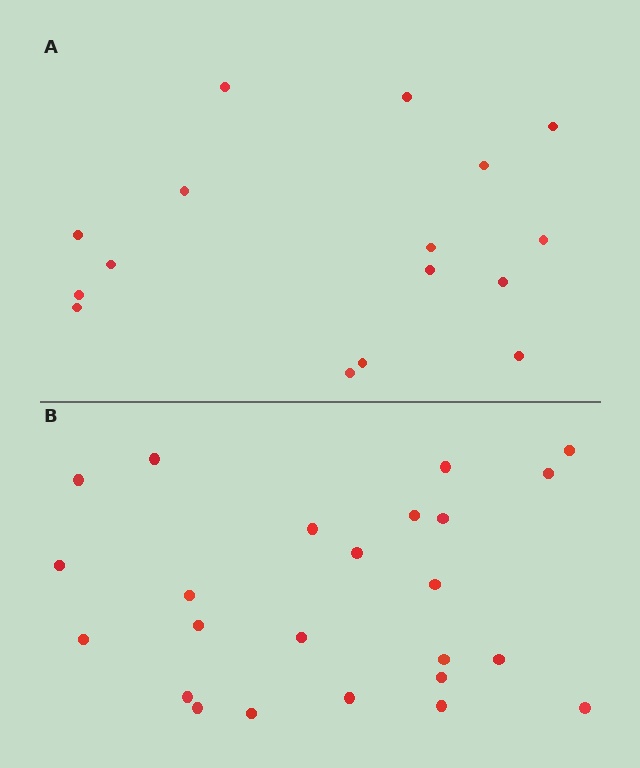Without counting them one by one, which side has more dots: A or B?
Region B (the bottom region) has more dots.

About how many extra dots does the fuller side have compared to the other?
Region B has roughly 8 or so more dots than region A.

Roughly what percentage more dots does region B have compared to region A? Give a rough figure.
About 50% more.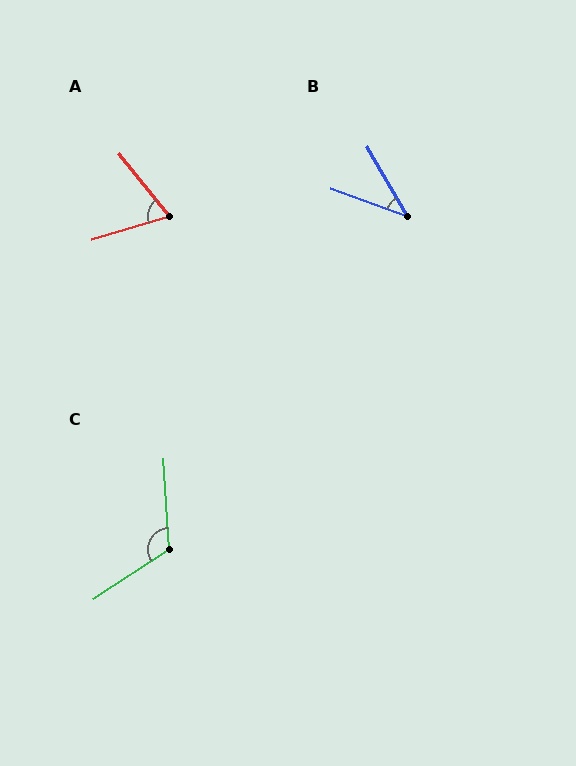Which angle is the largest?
C, at approximately 120 degrees.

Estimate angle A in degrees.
Approximately 67 degrees.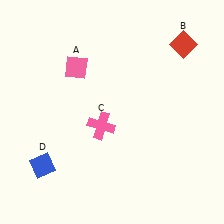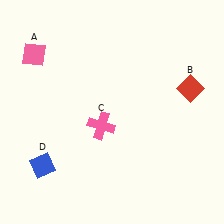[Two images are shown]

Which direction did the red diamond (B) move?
The red diamond (B) moved down.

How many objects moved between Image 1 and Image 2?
2 objects moved between the two images.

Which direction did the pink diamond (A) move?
The pink diamond (A) moved left.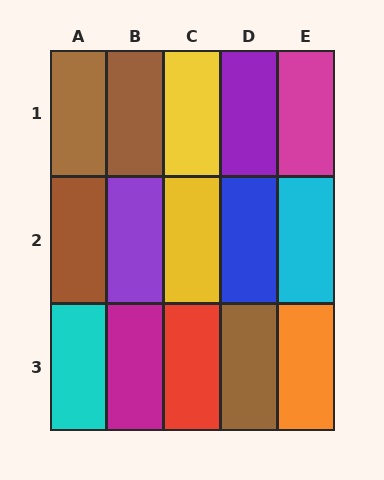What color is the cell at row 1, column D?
Purple.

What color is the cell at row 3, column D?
Brown.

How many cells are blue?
1 cell is blue.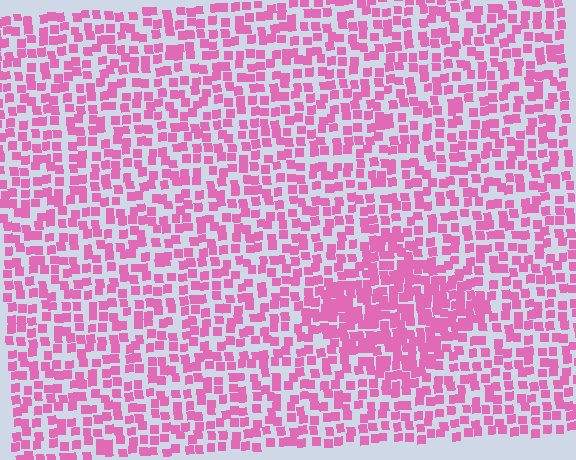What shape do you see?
I see a diamond.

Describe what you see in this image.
The image contains small pink elements arranged at two different densities. A diamond-shaped region is visible where the elements are more densely packed than the surrounding area.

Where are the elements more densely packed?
The elements are more densely packed inside the diamond boundary.